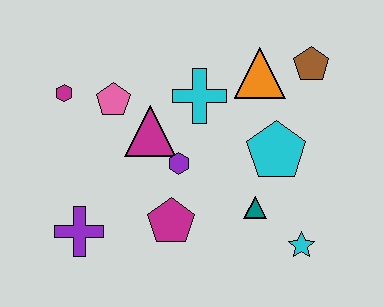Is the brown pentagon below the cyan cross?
No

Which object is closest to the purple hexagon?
The magenta triangle is closest to the purple hexagon.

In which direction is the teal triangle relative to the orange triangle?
The teal triangle is below the orange triangle.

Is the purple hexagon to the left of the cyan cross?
Yes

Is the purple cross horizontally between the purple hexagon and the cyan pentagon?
No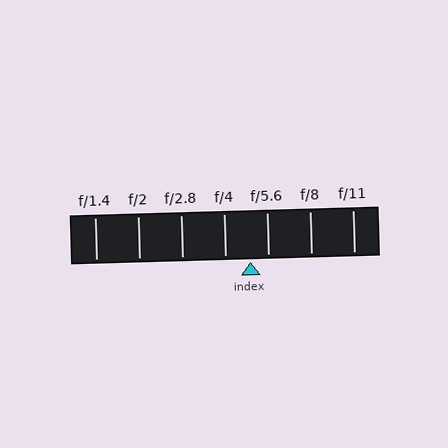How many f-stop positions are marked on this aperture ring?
There are 7 f-stop positions marked.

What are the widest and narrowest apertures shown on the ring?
The widest aperture shown is f/1.4 and the narrowest is f/11.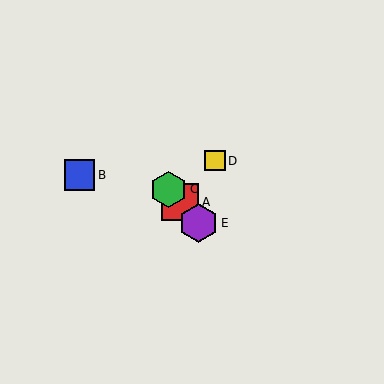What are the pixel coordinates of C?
Object C is at (169, 189).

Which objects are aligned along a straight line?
Objects A, C, E are aligned along a straight line.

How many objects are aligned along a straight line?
3 objects (A, C, E) are aligned along a straight line.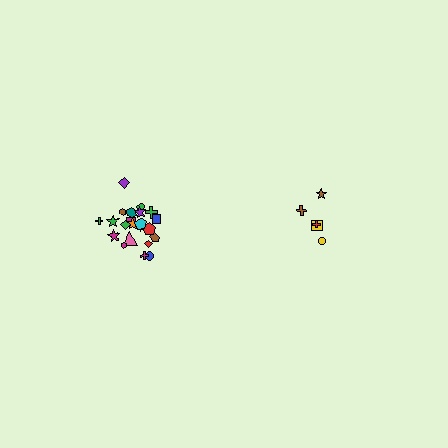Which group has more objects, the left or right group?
The left group.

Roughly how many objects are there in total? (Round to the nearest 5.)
Roughly 25 objects in total.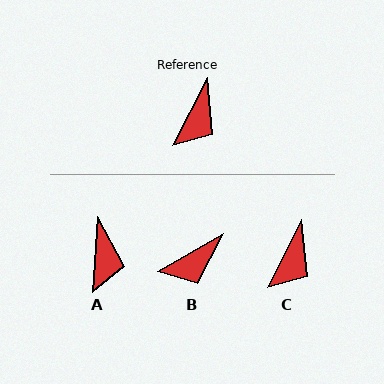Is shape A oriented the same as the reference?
No, it is off by about 23 degrees.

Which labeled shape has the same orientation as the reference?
C.